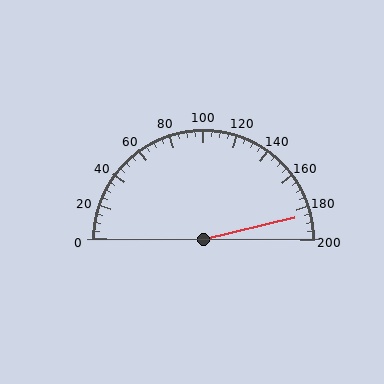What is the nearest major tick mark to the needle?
The nearest major tick mark is 180.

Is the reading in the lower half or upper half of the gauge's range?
The reading is in the upper half of the range (0 to 200).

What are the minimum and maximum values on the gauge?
The gauge ranges from 0 to 200.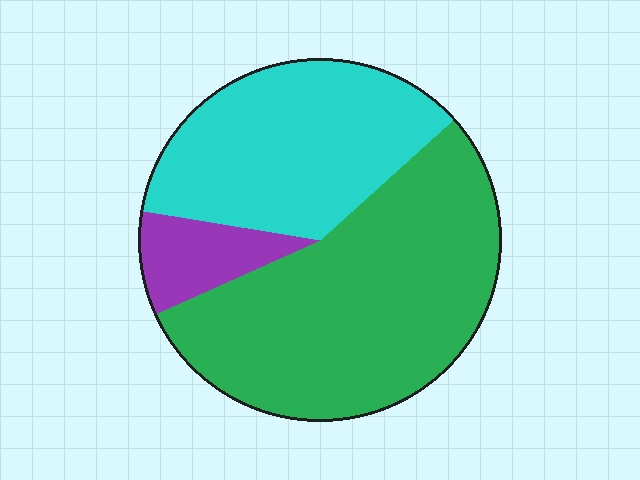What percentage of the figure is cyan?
Cyan covers 36% of the figure.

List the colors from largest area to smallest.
From largest to smallest: green, cyan, purple.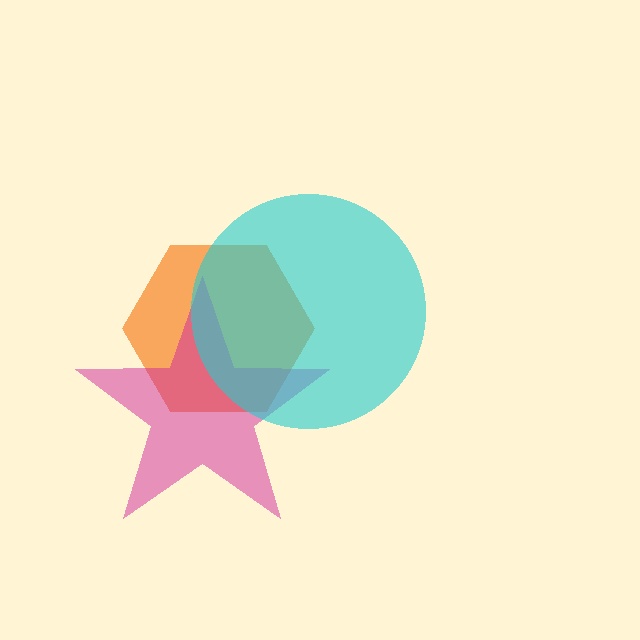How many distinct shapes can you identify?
There are 3 distinct shapes: an orange hexagon, a magenta star, a cyan circle.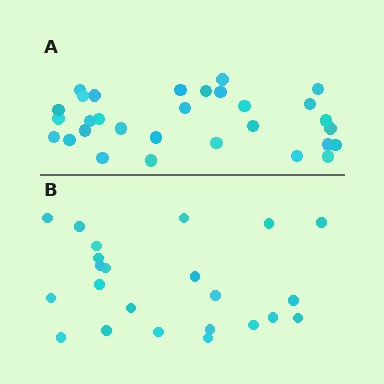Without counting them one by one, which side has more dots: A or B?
Region A (the top region) has more dots.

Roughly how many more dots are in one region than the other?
Region A has roughly 8 or so more dots than region B.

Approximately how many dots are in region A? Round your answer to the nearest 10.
About 30 dots.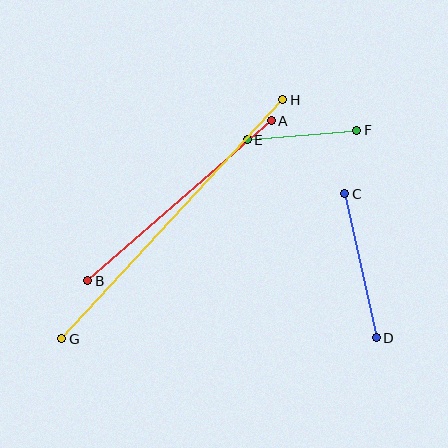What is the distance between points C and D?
The distance is approximately 148 pixels.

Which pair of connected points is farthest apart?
Points G and H are farthest apart.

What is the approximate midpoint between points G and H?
The midpoint is at approximately (172, 219) pixels.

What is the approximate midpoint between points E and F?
The midpoint is at approximately (302, 135) pixels.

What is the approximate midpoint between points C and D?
The midpoint is at approximately (360, 266) pixels.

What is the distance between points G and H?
The distance is approximately 326 pixels.